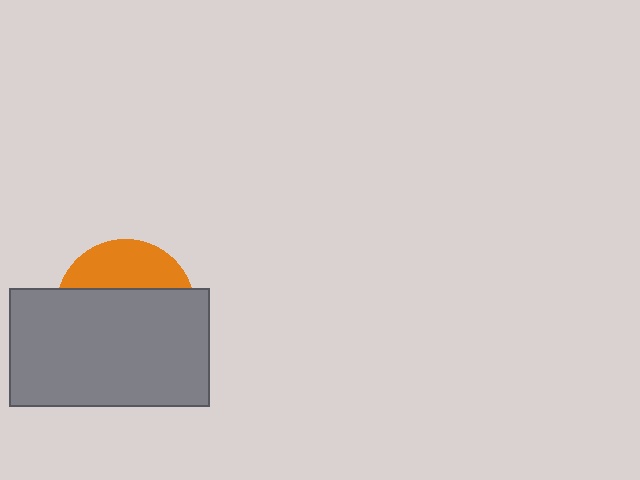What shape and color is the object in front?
The object in front is a gray rectangle.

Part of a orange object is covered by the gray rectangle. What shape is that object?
It is a circle.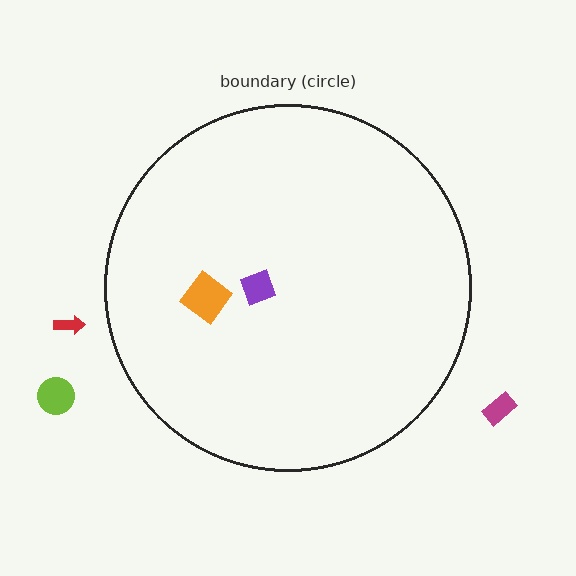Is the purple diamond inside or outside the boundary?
Inside.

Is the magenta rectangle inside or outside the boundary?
Outside.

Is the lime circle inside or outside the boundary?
Outside.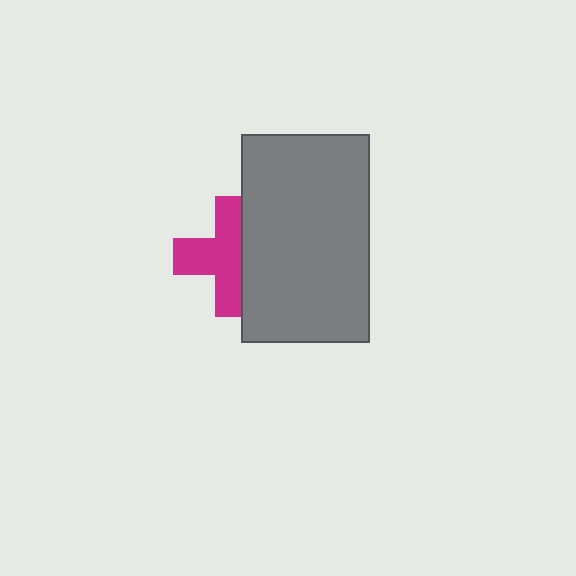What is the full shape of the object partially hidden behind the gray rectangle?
The partially hidden object is a magenta cross.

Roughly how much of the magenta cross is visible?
About half of it is visible (roughly 63%).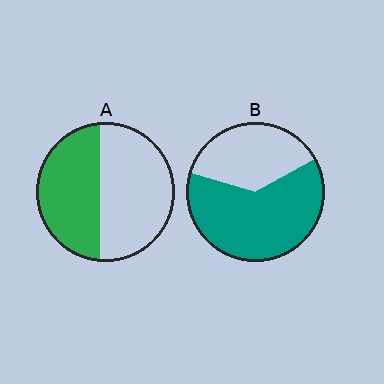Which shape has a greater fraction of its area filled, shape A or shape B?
Shape B.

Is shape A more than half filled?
No.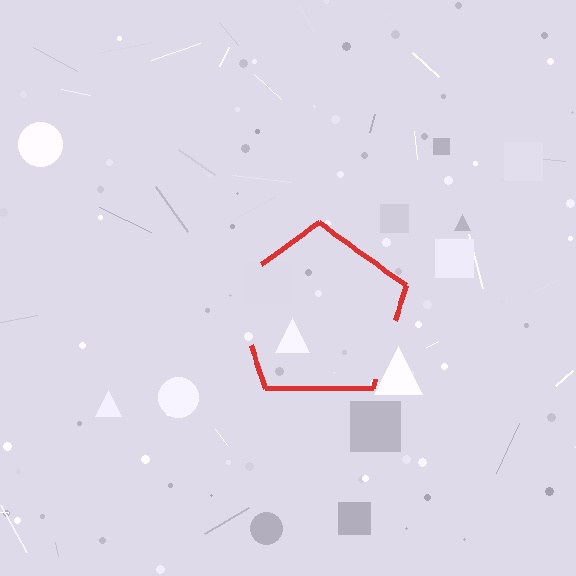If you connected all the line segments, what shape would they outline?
They would outline a pentagon.